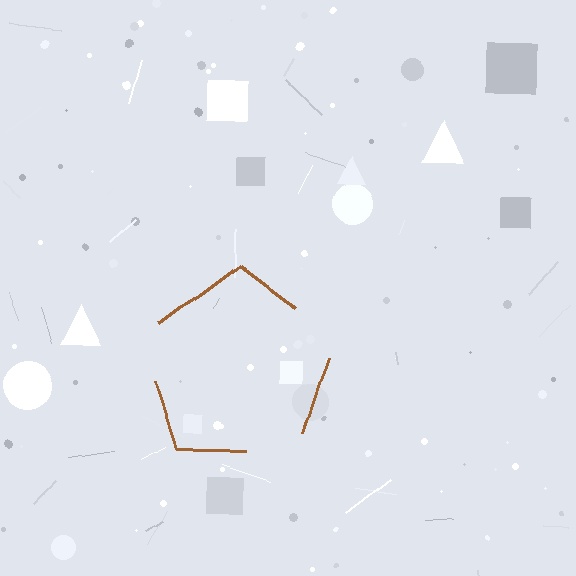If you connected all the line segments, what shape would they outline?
They would outline a pentagon.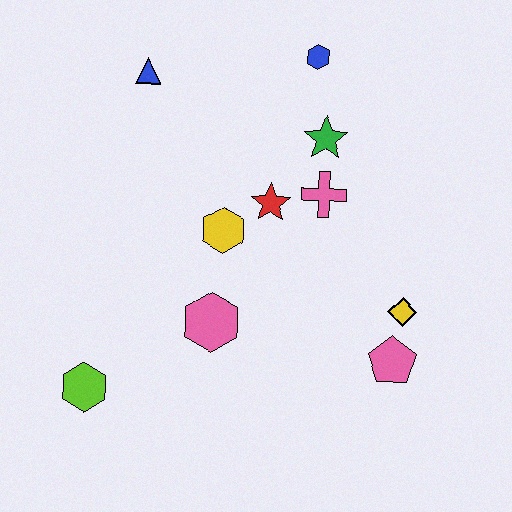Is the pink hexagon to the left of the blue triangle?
No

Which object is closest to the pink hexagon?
The yellow hexagon is closest to the pink hexagon.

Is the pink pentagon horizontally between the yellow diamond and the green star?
Yes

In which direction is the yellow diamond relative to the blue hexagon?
The yellow diamond is below the blue hexagon.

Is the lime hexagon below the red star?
Yes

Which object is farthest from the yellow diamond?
The blue triangle is farthest from the yellow diamond.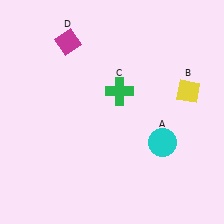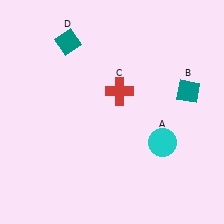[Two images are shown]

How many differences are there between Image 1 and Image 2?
There are 3 differences between the two images.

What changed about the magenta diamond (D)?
In Image 1, D is magenta. In Image 2, it changed to teal.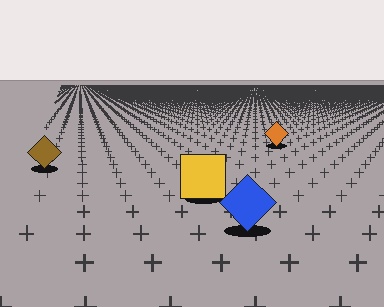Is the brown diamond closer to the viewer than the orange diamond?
Yes. The brown diamond is closer — you can tell from the texture gradient: the ground texture is coarser near it.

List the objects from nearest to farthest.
From nearest to farthest: the blue diamond, the yellow square, the brown diamond, the orange diamond.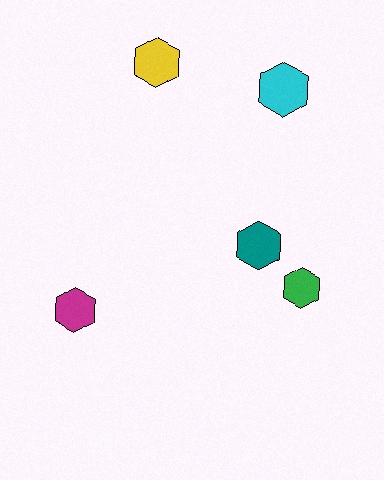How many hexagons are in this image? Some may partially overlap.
There are 5 hexagons.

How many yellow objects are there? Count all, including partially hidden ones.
There is 1 yellow object.